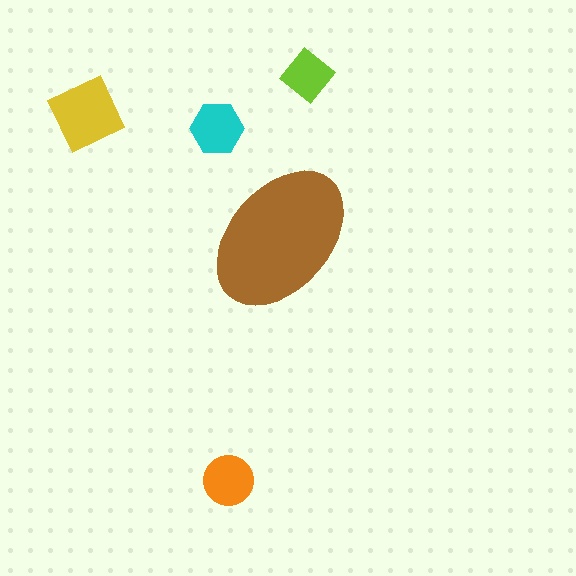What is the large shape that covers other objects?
A brown ellipse.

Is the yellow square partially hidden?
No, the yellow square is fully visible.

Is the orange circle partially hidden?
No, the orange circle is fully visible.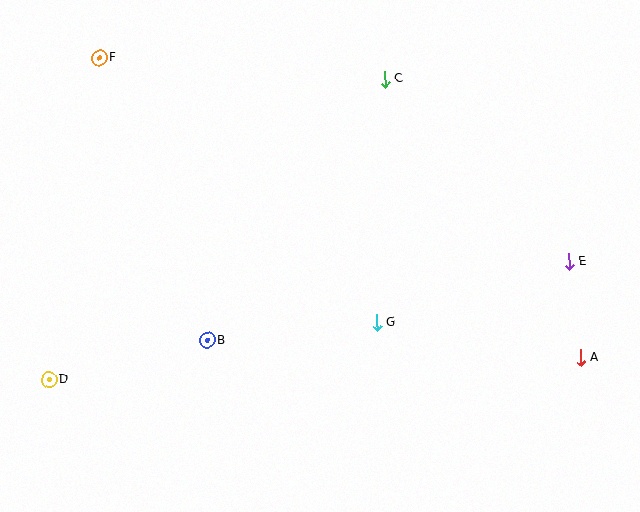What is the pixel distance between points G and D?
The distance between G and D is 332 pixels.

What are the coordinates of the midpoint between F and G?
The midpoint between F and G is at (238, 190).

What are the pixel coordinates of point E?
Point E is at (569, 262).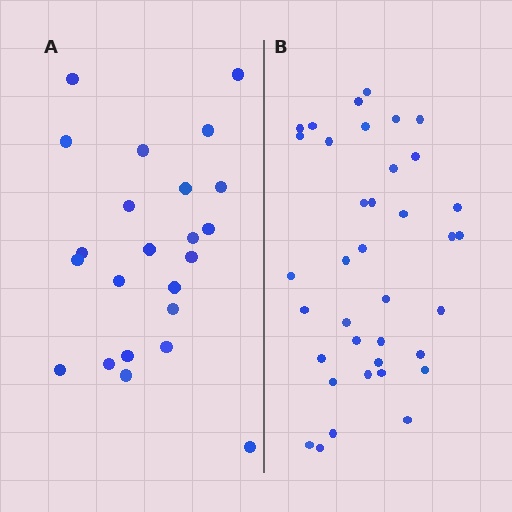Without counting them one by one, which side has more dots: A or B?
Region B (the right region) has more dots.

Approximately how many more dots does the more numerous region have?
Region B has approximately 15 more dots than region A.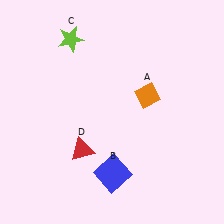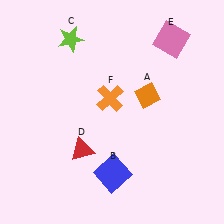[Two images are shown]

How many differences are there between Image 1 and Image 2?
There are 2 differences between the two images.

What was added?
A pink square (E), an orange cross (F) were added in Image 2.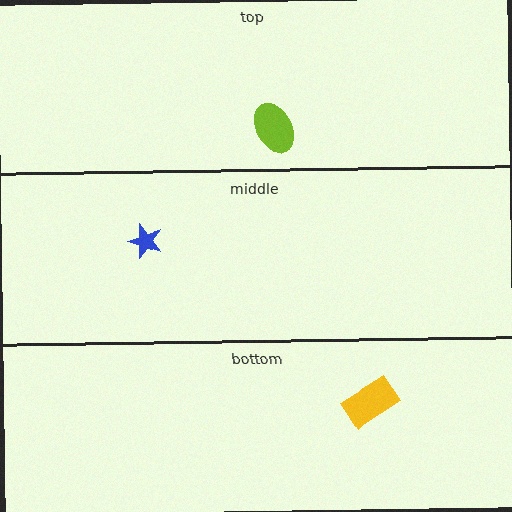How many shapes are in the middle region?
1.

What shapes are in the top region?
The lime ellipse.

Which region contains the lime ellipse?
The top region.